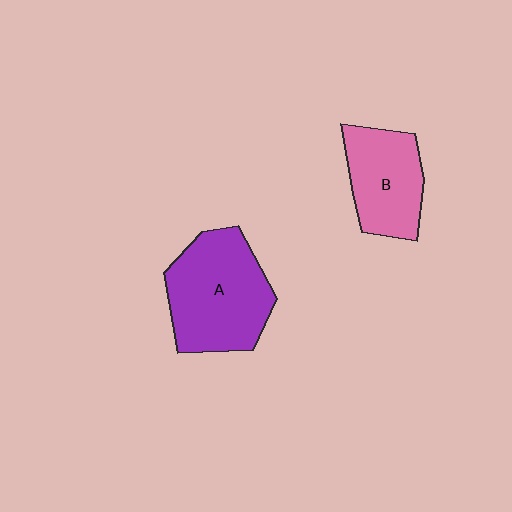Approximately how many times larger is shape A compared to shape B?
Approximately 1.4 times.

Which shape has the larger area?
Shape A (purple).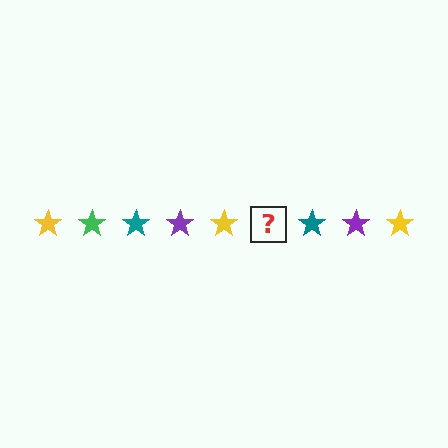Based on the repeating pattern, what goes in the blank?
The blank should be a green star.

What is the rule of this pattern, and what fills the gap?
The rule is that the pattern cycles through yellow, green, teal, purple stars. The gap should be filled with a green star.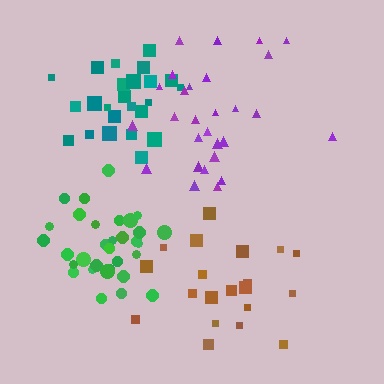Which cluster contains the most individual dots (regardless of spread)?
Green (32).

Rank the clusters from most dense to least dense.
green, teal, purple, brown.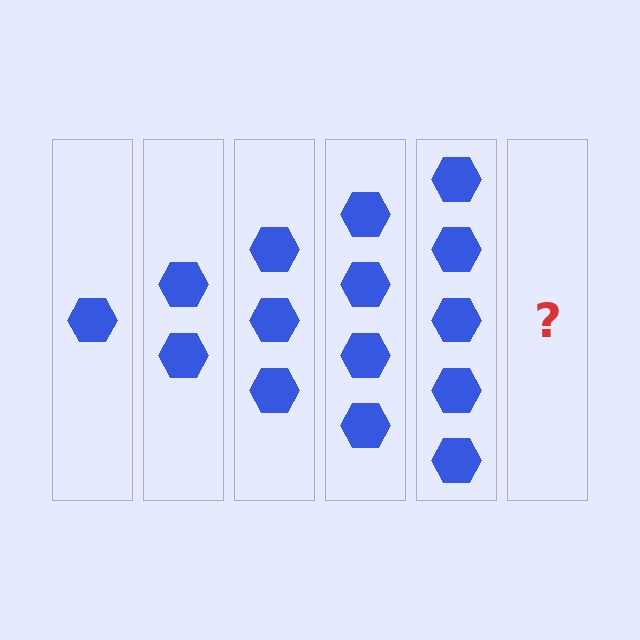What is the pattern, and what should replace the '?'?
The pattern is that each step adds one more hexagon. The '?' should be 6 hexagons.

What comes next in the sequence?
The next element should be 6 hexagons.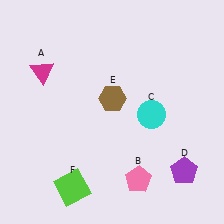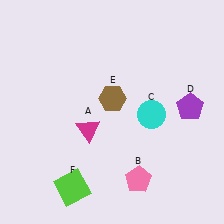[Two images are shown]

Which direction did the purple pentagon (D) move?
The purple pentagon (D) moved up.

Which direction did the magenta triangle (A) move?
The magenta triangle (A) moved down.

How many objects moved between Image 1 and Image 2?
2 objects moved between the two images.